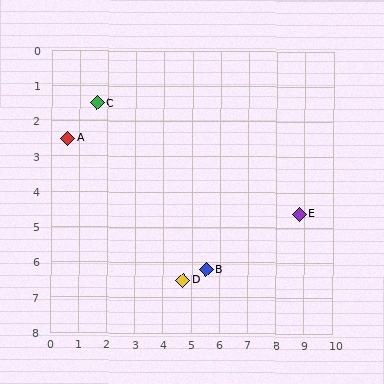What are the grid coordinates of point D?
Point D is at approximately (4.7, 6.5).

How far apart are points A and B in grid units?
Points A and B are about 6.1 grid units apart.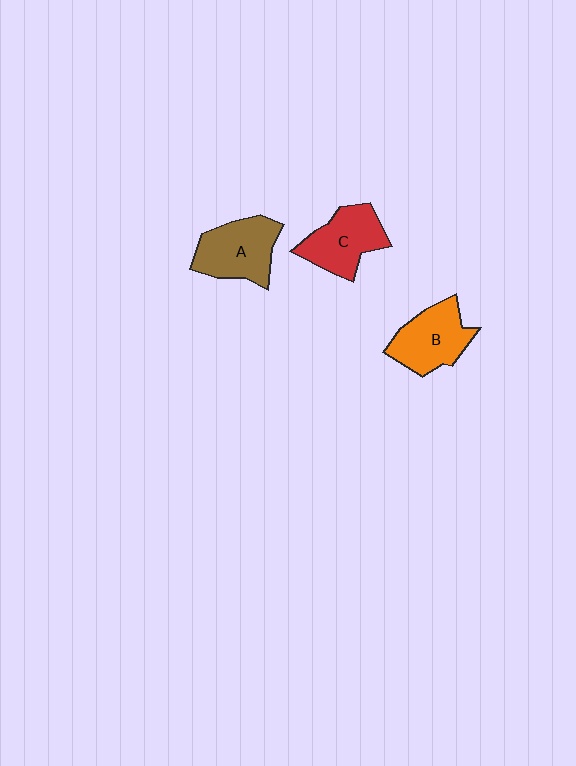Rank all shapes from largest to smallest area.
From largest to smallest: A (brown), B (orange), C (red).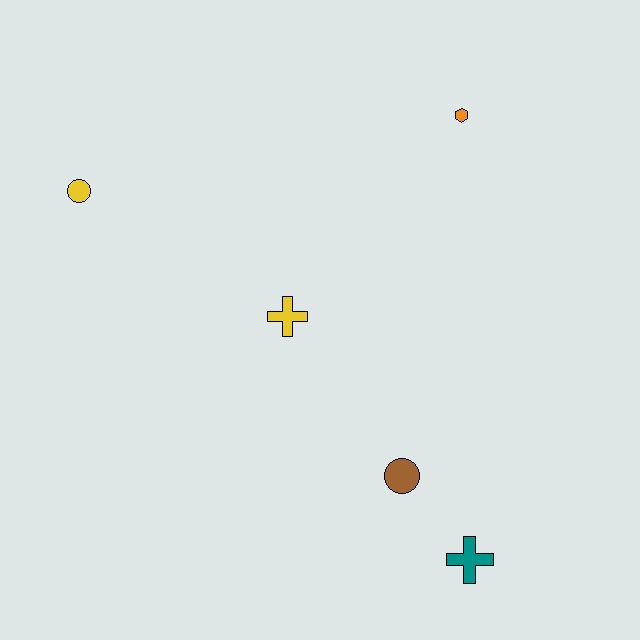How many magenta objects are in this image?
There are no magenta objects.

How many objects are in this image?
There are 5 objects.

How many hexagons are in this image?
There is 1 hexagon.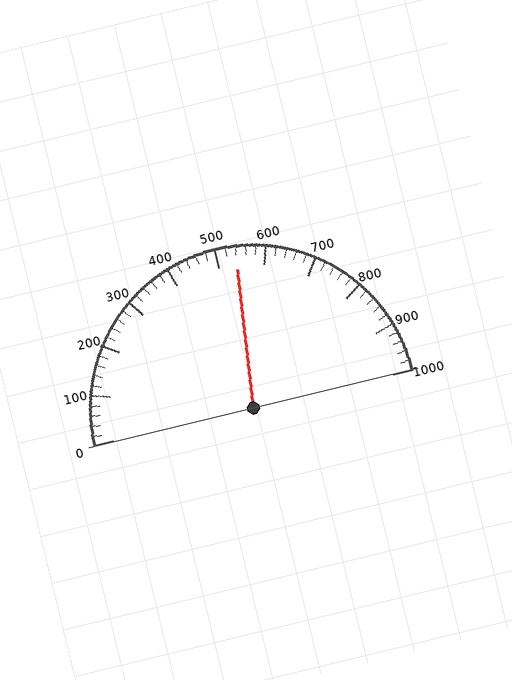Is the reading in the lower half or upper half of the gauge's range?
The reading is in the upper half of the range (0 to 1000).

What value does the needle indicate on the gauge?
The needle indicates approximately 540.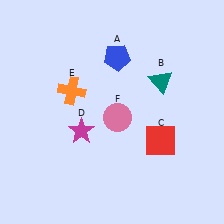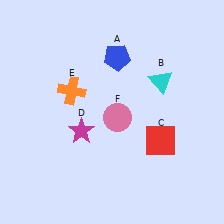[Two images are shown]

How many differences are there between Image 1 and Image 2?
There is 1 difference between the two images.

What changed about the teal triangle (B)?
In Image 1, B is teal. In Image 2, it changed to cyan.